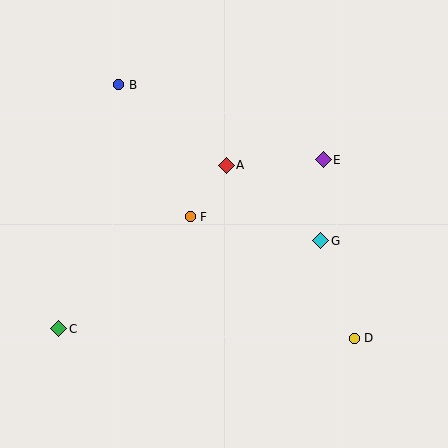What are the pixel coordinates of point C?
Point C is at (59, 329).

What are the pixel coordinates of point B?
Point B is at (119, 85).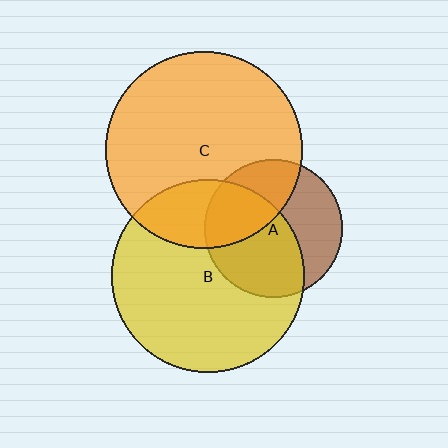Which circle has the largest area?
Circle C (orange).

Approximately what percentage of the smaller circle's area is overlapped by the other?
Approximately 25%.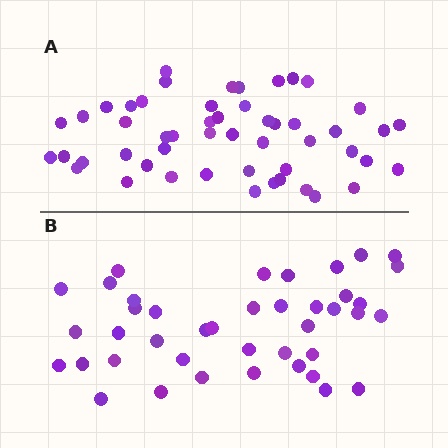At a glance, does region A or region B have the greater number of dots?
Region A (the top region) has more dots.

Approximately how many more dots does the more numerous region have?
Region A has roughly 10 or so more dots than region B.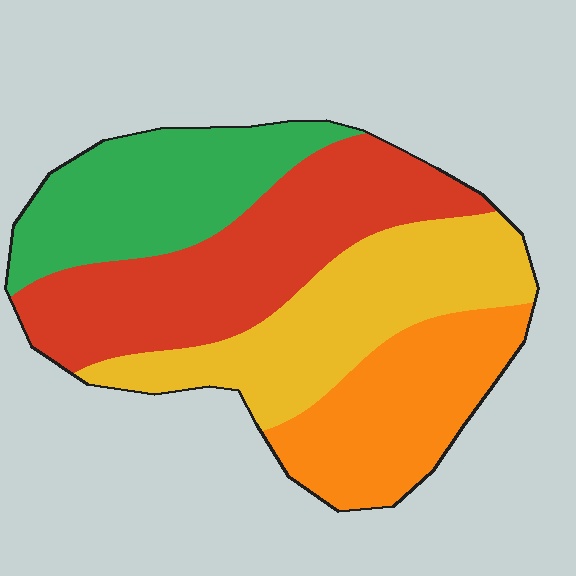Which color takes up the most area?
Red, at roughly 30%.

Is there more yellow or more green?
Yellow.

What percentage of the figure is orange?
Orange takes up about one fifth (1/5) of the figure.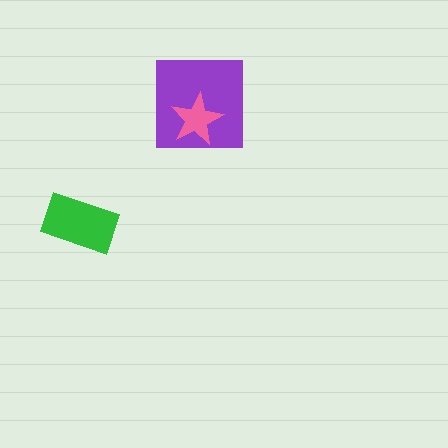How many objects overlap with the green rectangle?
0 objects overlap with the green rectangle.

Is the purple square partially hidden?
Yes, it is partially covered by another shape.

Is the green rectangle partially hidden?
No, no other shape covers it.